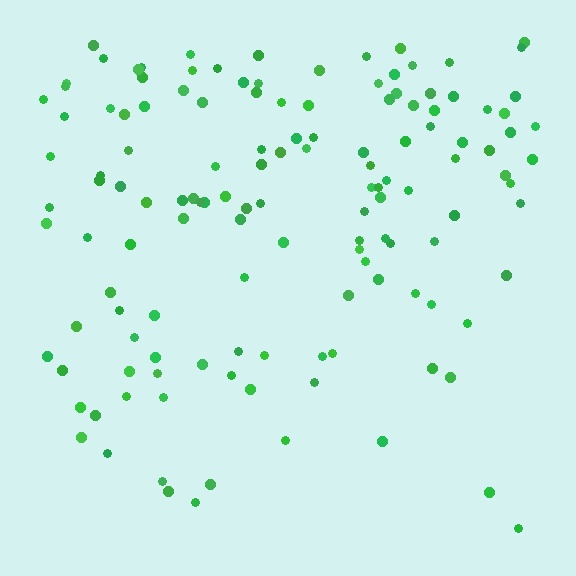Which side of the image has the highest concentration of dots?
The top.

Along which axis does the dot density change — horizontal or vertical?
Vertical.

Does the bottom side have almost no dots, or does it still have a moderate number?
Still a moderate number, just noticeably fewer than the top.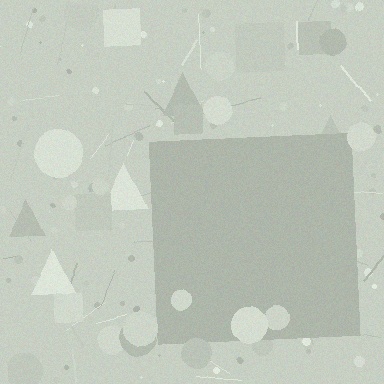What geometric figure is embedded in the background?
A square is embedded in the background.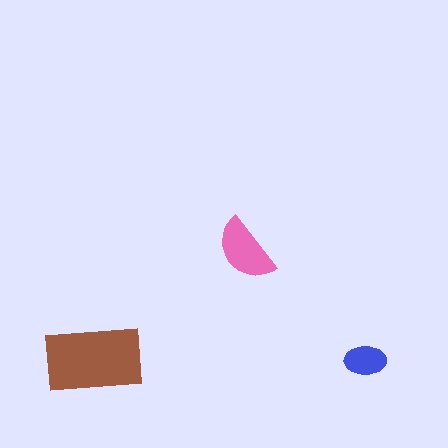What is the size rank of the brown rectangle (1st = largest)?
1st.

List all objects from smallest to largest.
The blue ellipse, the pink semicircle, the brown rectangle.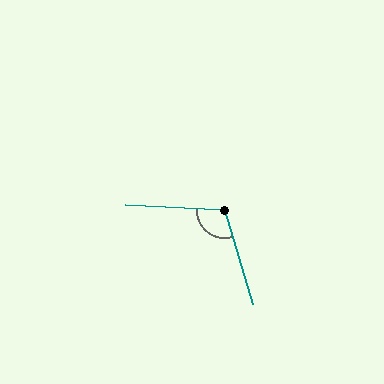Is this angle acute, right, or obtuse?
It is obtuse.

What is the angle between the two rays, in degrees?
Approximately 109 degrees.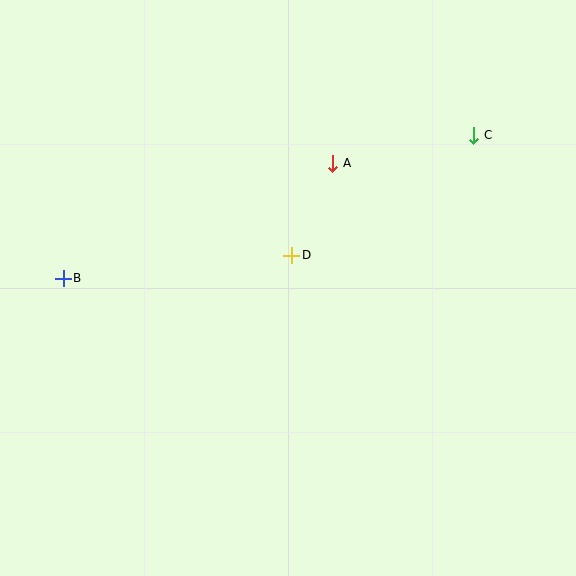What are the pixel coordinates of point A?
Point A is at (333, 163).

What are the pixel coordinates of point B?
Point B is at (63, 278).